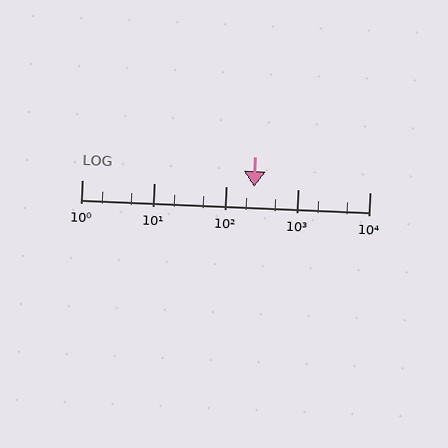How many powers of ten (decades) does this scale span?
The scale spans 4 decades, from 1 to 10000.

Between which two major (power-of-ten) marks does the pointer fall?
The pointer is between 100 and 1000.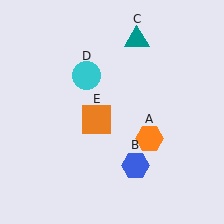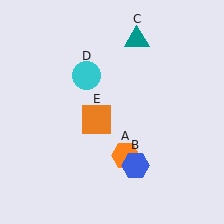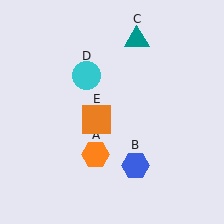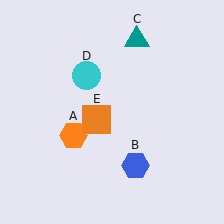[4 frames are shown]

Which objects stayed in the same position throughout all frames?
Blue hexagon (object B) and teal triangle (object C) and cyan circle (object D) and orange square (object E) remained stationary.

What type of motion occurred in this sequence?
The orange hexagon (object A) rotated clockwise around the center of the scene.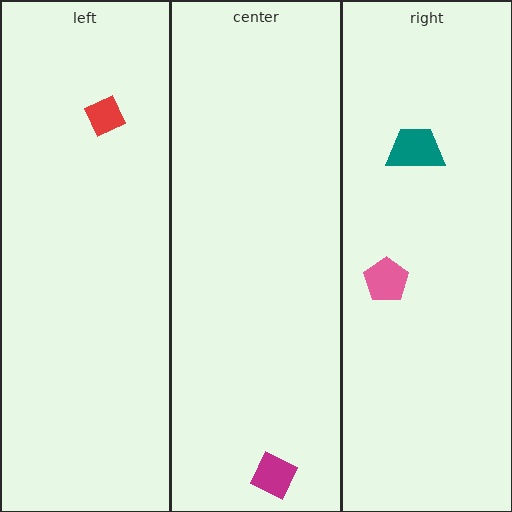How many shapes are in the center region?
1.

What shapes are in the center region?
The magenta square.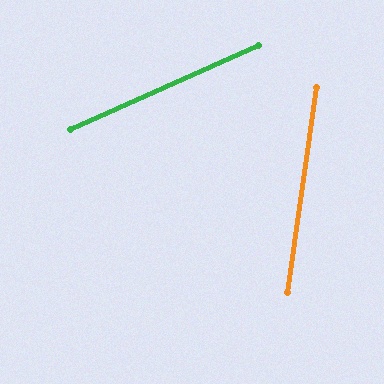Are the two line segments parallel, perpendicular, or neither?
Neither parallel nor perpendicular — they differ by about 58°.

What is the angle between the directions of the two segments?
Approximately 58 degrees.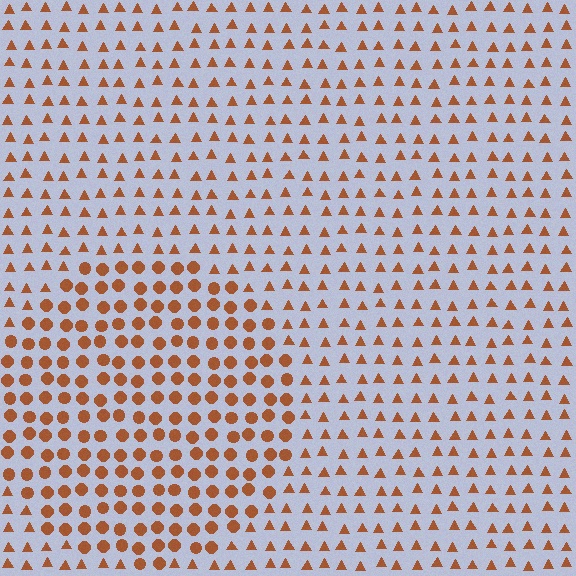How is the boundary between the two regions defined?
The boundary is defined by a change in element shape: circles inside vs. triangles outside. All elements share the same color and spacing.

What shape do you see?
I see a circle.